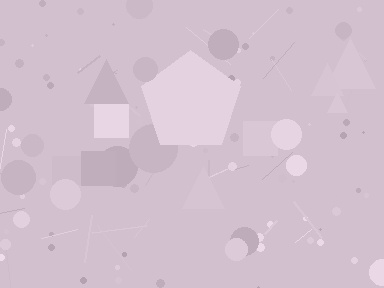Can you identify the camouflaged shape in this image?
The camouflaged shape is a pentagon.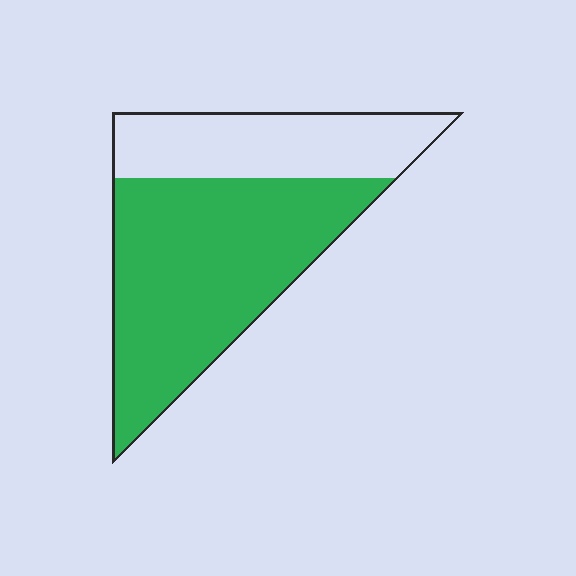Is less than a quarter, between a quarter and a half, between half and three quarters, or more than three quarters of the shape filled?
Between half and three quarters.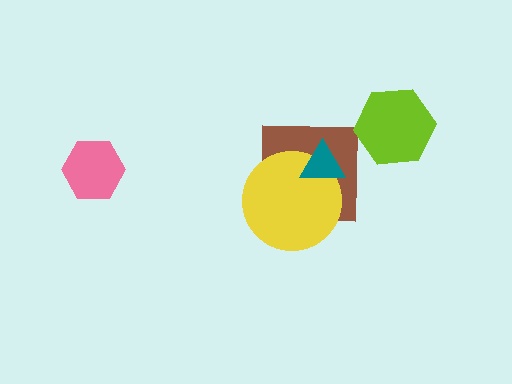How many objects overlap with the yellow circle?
2 objects overlap with the yellow circle.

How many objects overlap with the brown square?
2 objects overlap with the brown square.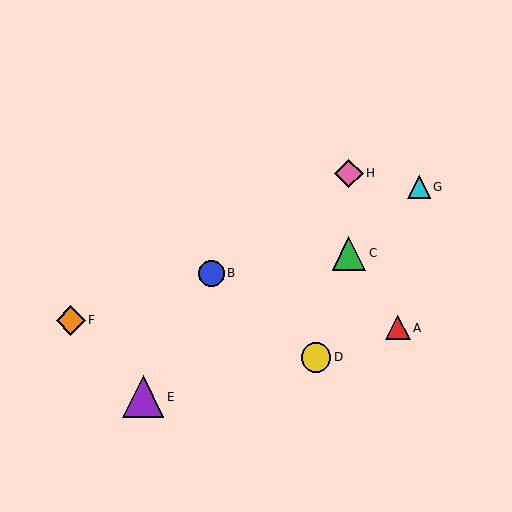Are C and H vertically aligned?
Yes, both are at x≈349.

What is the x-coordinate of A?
Object A is at x≈398.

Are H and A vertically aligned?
No, H is at x≈349 and A is at x≈398.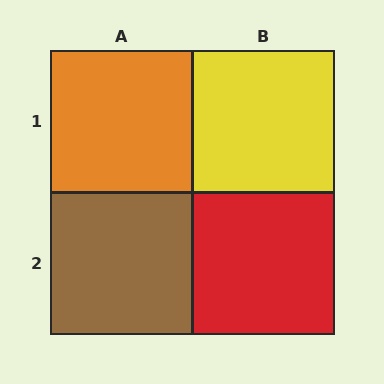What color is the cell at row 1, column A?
Orange.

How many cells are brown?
1 cell is brown.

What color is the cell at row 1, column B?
Yellow.